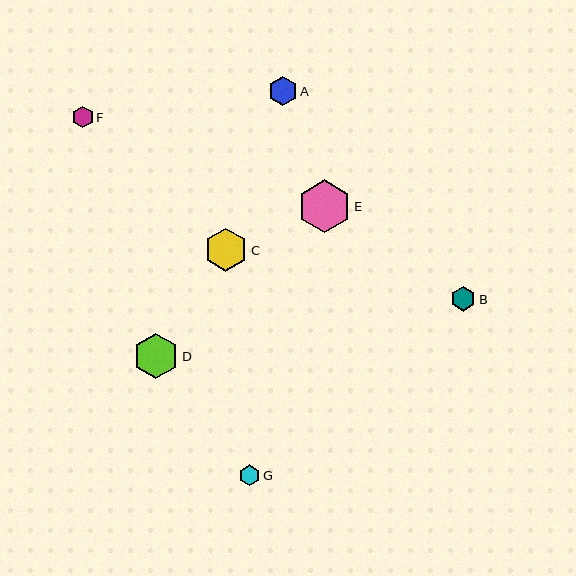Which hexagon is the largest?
Hexagon E is the largest with a size of approximately 53 pixels.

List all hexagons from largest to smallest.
From largest to smallest: E, D, C, A, B, F, G.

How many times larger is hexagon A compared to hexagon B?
Hexagon A is approximately 1.2 times the size of hexagon B.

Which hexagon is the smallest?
Hexagon G is the smallest with a size of approximately 21 pixels.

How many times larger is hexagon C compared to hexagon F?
Hexagon C is approximately 2.0 times the size of hexagon F.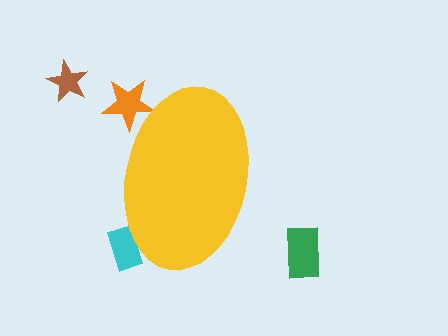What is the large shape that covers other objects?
A yellow ellipse.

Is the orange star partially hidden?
Yes, the orange star is partially hidden behind the yellow ellipse.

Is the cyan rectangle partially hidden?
Yes, the cyan rectangle is partially hidden behind the yellow ellipse.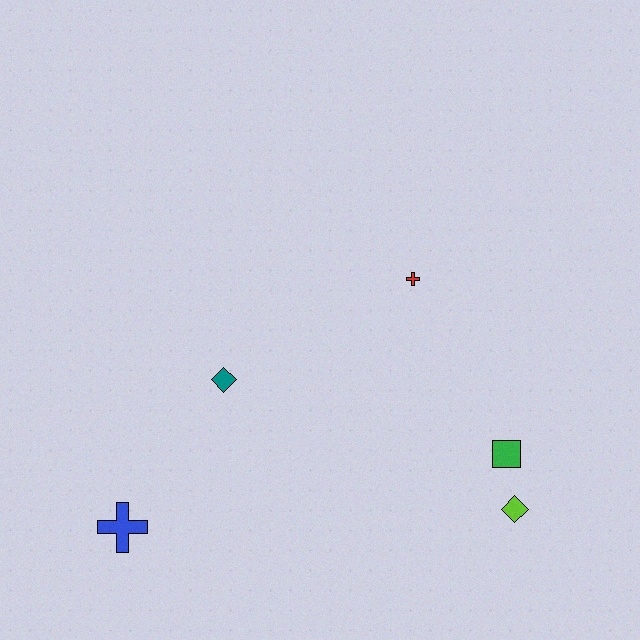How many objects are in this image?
There are 5 objects.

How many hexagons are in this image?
There are no hexagons.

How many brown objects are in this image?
There are no brown objects.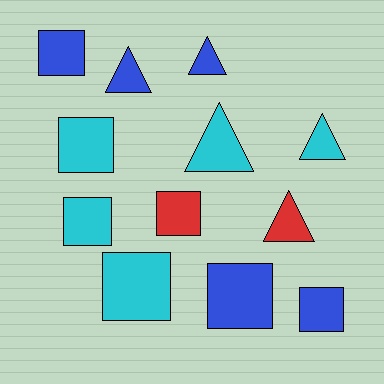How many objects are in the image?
There are 12 objects.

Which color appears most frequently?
Cyan, with 5 objects.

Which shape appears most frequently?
Square, with 7 objects.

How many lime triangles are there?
There are no lime triangles.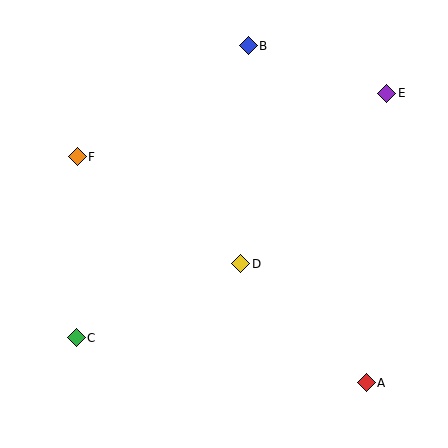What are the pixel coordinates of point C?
Point C is at (76, 338).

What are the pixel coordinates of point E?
Point E is at (387, 93).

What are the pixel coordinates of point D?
Point D is at (241, 264).